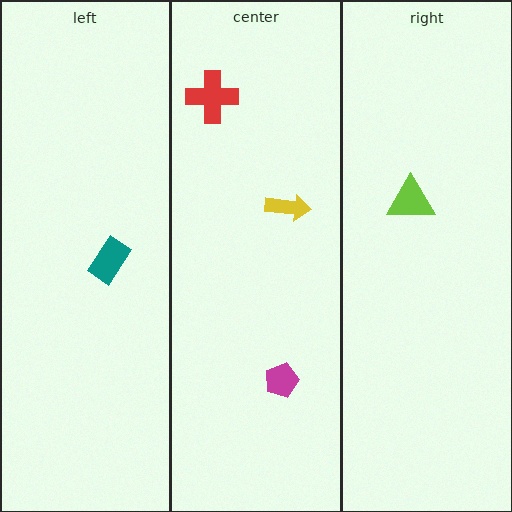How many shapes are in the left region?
1.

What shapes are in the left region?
The teal rectangle.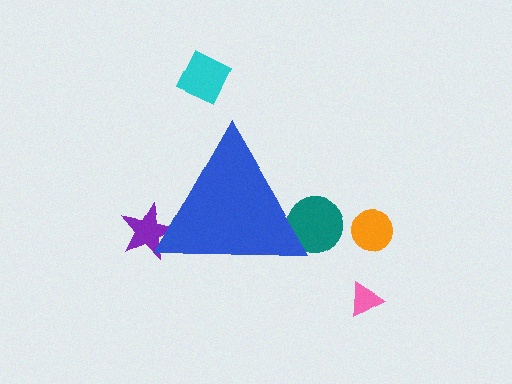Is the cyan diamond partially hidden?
No, the cyan diamond is fully visible.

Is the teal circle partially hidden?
Yes, the teal circle is partially hidden behind the blue triangle.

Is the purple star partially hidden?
Yes, the purple star is partially hidden behind the blue triangle.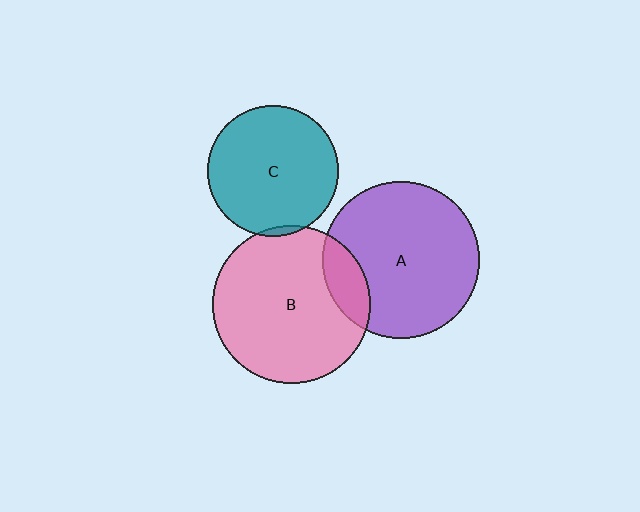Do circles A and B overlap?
Yes.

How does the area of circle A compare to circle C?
Approximately 1.4 times.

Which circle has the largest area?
Circle B (pink).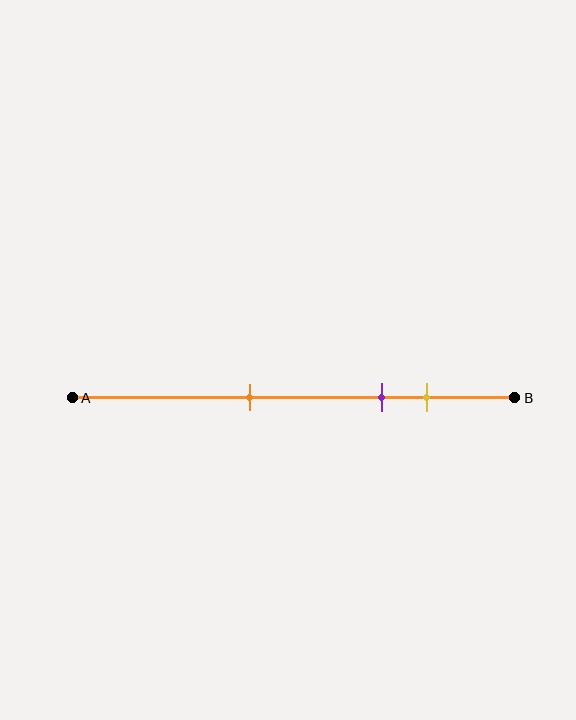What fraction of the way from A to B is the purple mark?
The purple mark is approximately 70% (0.7) of the way from A to B.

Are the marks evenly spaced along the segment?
No, the marks are not evenly spaced.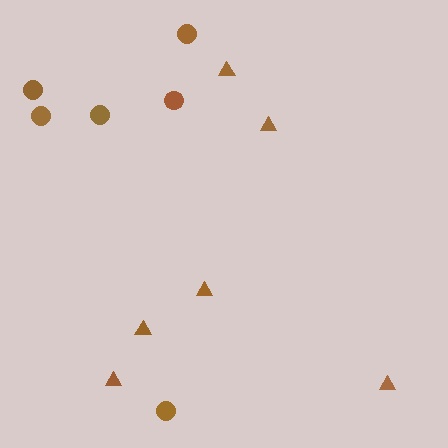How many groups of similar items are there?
There are 2 groups: one group of circles (6) and one group of triangles (6).